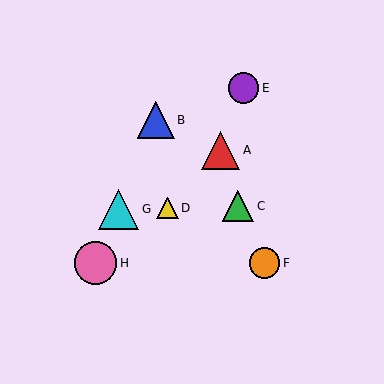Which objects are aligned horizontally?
Objects F, H are aligned horizontally.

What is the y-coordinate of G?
Object G is at y≈209.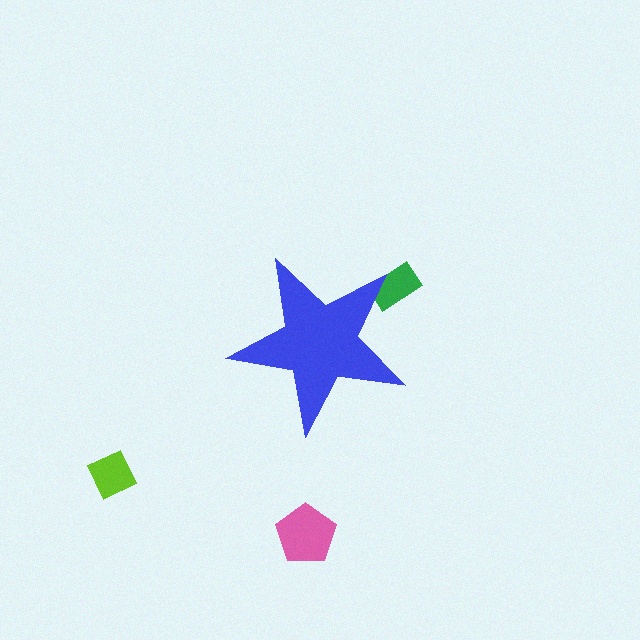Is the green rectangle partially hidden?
Yes, the green rectangle is partially hidden behind the blue star.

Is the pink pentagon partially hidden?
No, the pink pentagon is fully visible.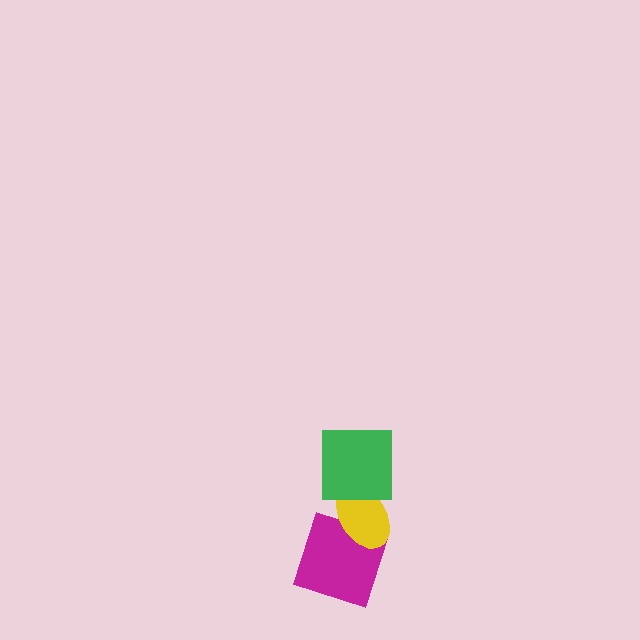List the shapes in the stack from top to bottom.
From top to bottom: the green square, the yellow ellipse, the magenta square.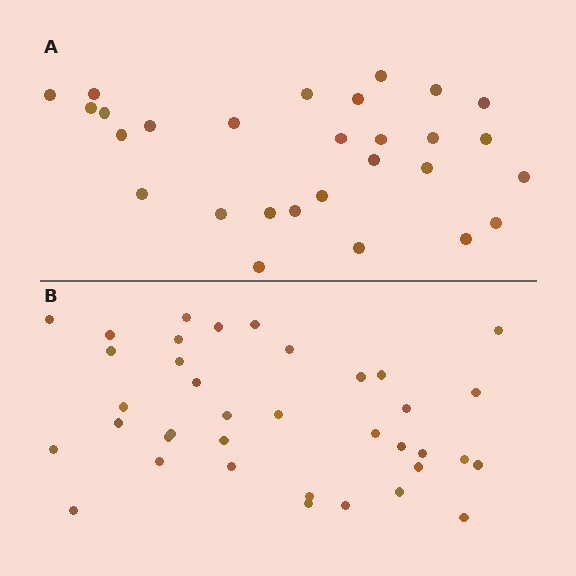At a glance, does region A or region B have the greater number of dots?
Region B (the bottom region) has more dots.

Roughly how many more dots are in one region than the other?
Region B has roughly 8 or so more dots than region A.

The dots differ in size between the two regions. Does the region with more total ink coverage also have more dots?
No. Region A has more total ink coverage because its dots are larger, but region B actually contains more individual dots. Total area can be misleading — the number of items is what matters here.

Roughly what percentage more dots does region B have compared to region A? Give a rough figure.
About 30% more.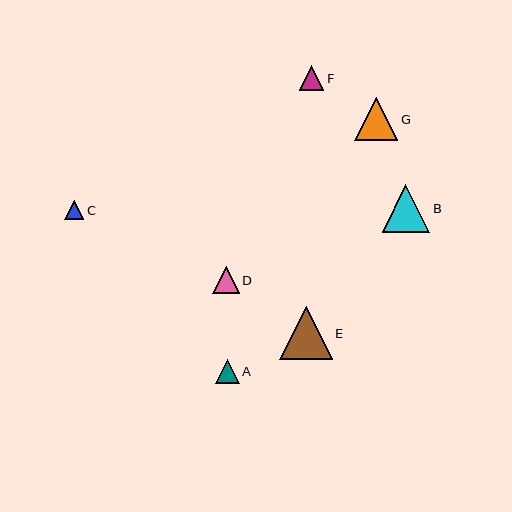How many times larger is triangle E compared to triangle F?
Triangle E is approximately 2.1 times the size of triangle F.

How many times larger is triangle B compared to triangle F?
Triangle B is approximately 1.9 times the size of triangle F.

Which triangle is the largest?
Triangle E is the largest with a size of approximately 53 pixels.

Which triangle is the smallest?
Triangle C is the smallest with a size of approximately 19 pixels.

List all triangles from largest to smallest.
From largest to smallest: E, B, G, D, F, A, C.